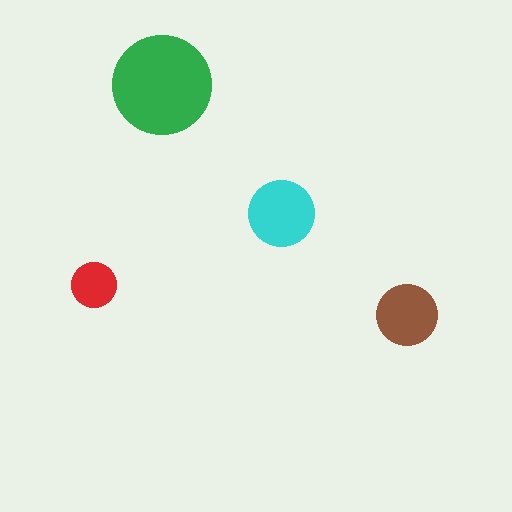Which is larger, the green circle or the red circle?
The green one.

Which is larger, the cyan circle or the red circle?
The cyan one.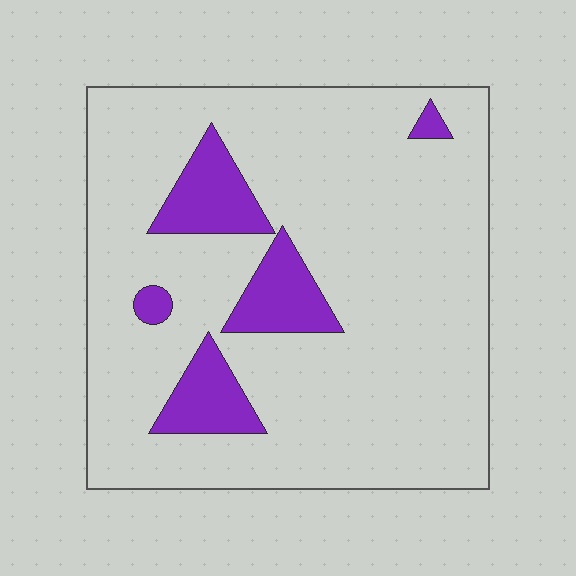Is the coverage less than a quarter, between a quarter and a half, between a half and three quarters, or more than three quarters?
Less than a quarter.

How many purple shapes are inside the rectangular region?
5.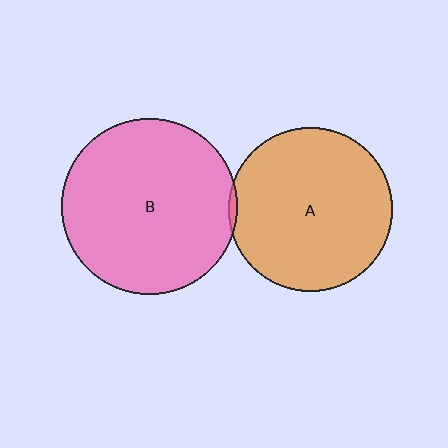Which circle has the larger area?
Circle B (pink).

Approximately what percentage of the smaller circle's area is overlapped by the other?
Approximately 5%.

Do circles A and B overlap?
Yes.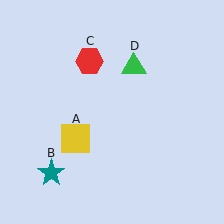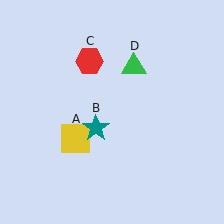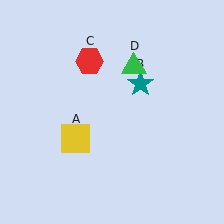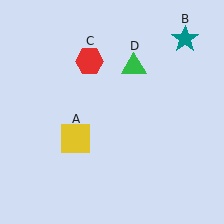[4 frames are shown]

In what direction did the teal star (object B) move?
The teal star (object B) moved up and to the right.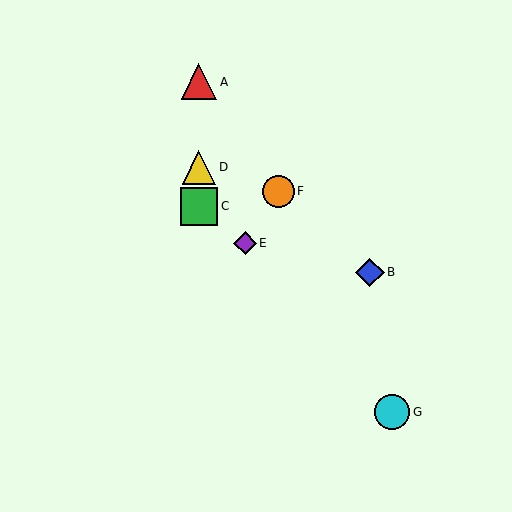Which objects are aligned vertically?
Objects A, C, D are aligned vertically.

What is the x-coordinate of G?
Object G is at x≈392.